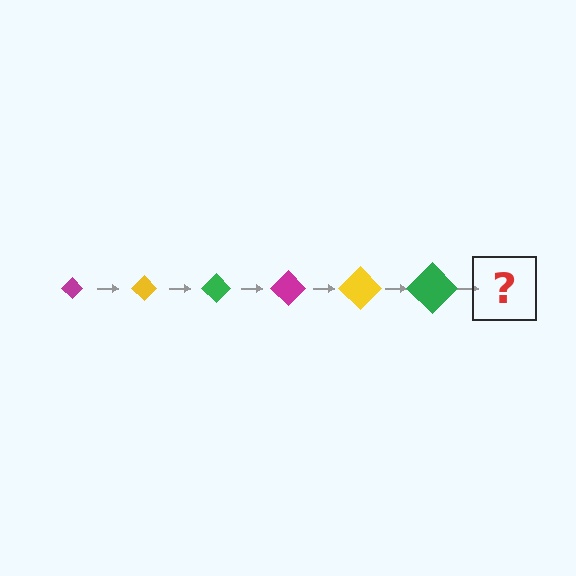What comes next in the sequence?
The next element should be a magenta diamond, larger than the previous one.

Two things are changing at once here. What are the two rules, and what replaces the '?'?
The two rules are that the diamond grows larger each step and the color cycles through magenta, yellow, and green. The '?' should be a magenta diamond, larger than the previous one.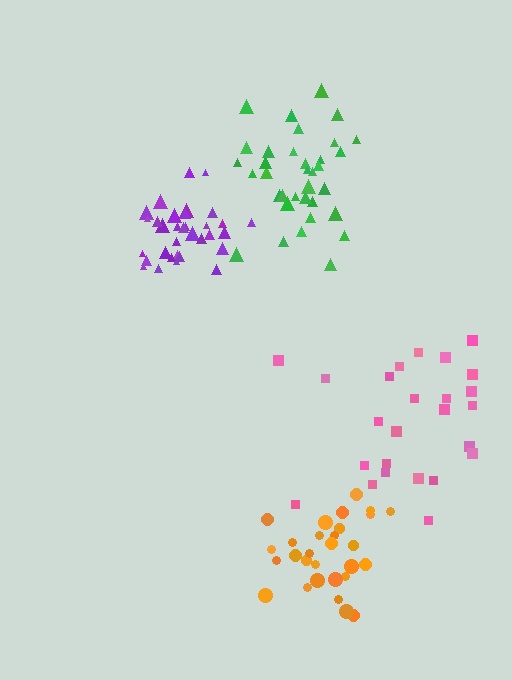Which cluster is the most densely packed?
Purple.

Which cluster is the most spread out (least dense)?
Pink.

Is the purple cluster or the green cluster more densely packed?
Purple.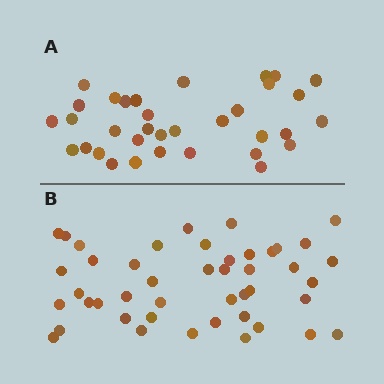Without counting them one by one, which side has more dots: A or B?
Region B (the bottom region) has more dots.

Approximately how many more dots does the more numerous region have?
Region B has roughly 12 or so more dots than region A.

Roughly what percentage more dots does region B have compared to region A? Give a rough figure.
About 30% more.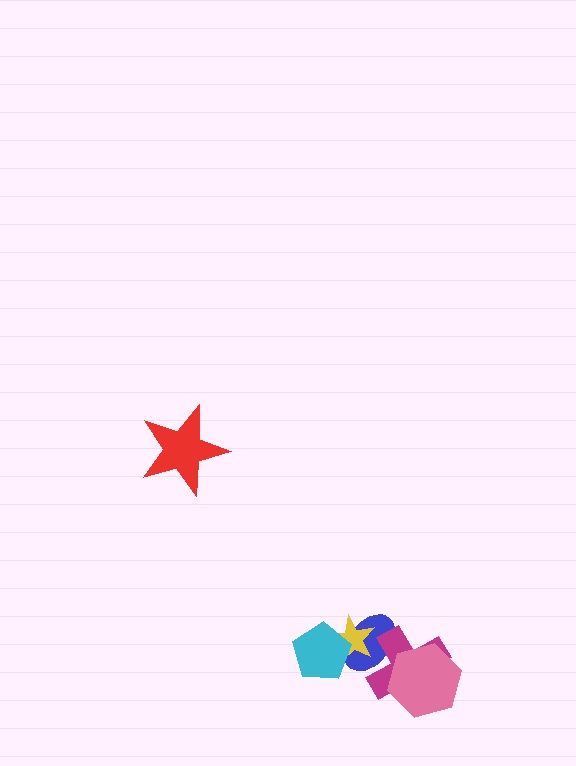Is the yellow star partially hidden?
Yes, it is partially covered by another shape.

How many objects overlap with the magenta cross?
2 objects overlap with the magenta cross.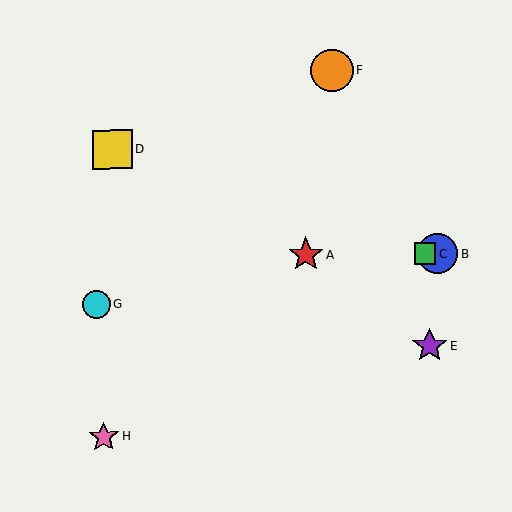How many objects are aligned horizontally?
3 objects (A, B, C) are aligned horizontally.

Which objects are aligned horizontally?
Objects A, B, C are aligned horizontally.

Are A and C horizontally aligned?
Yes, both are at y≈254.